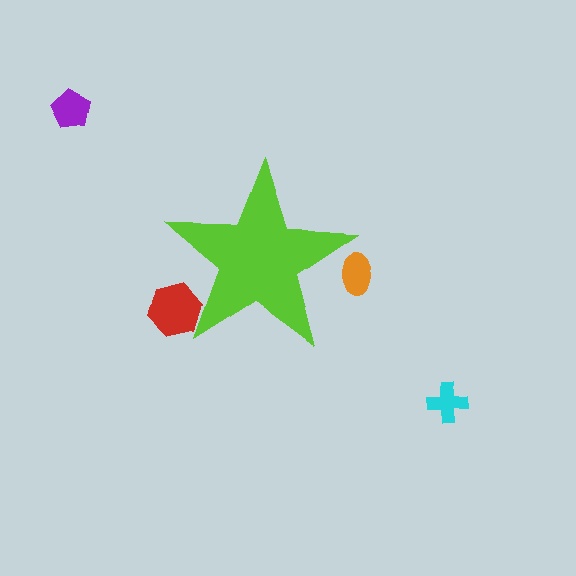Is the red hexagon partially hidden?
Yes, the red hexagon is partially hidden behind the lime star.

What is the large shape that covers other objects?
A lime star.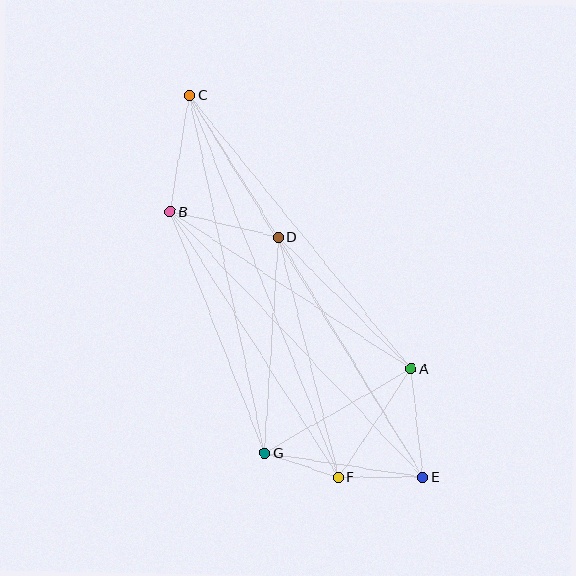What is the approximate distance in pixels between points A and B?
The distance between A and B is approximately 288 pixels.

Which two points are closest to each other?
Points F and G are closest to each other.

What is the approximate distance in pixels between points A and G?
The distance between A and G is approximately 169 pixels.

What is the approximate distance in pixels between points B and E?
The distance between B and E is approximately 366 pixels.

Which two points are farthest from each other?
Points C and E are farthest from each other.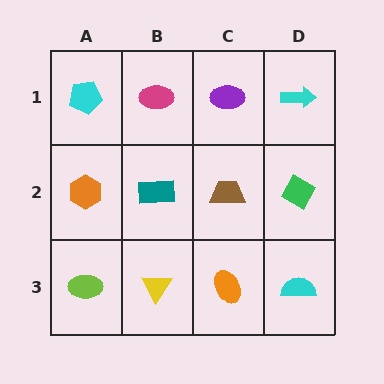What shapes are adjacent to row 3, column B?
A teal rectangle (row 2, column B), a lime ellipse (row 3, column A), an orange ellipse (row 3, column C).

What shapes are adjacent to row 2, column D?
A cyan arrow (row 1, column D), a cyan semicircle (row 3, column D), a brown trapezoid (row 2, column C).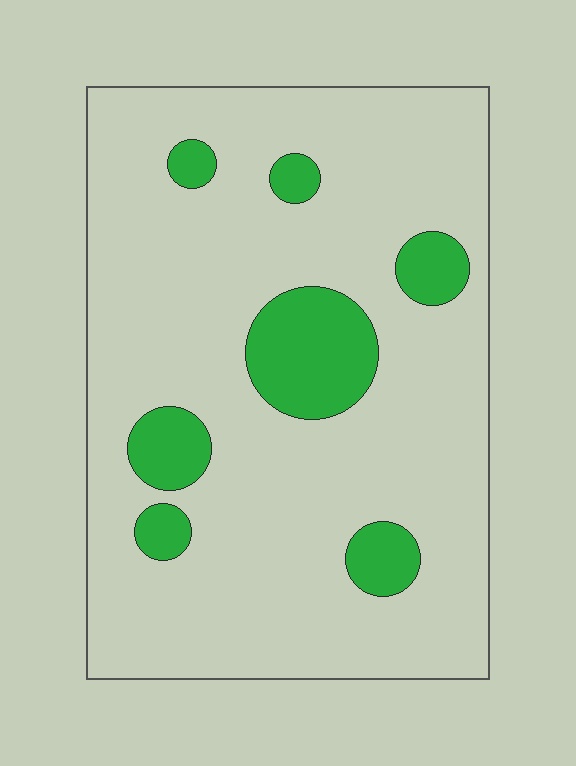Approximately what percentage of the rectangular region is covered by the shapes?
Approximately 15%.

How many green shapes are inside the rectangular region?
7.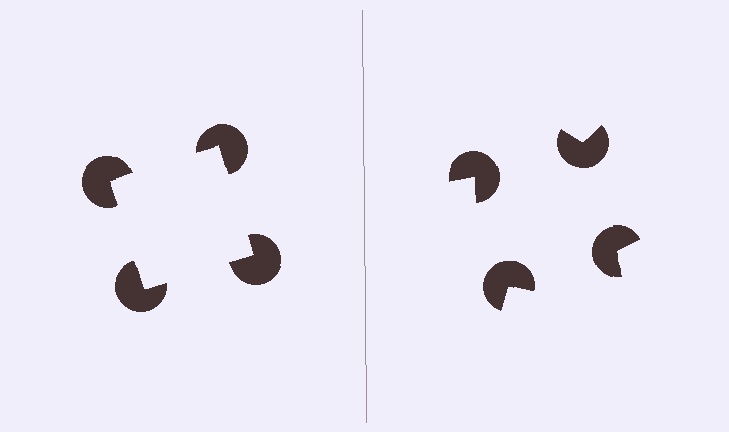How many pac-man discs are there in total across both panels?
8 — 4 on each side.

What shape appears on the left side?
An illusory square.